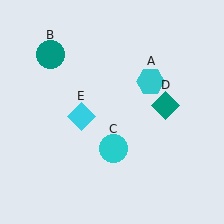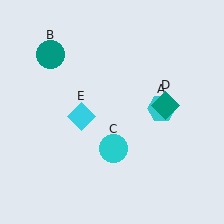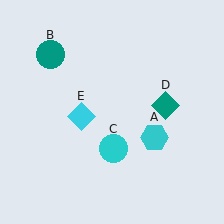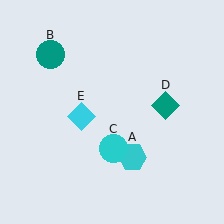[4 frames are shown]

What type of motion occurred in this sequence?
The cyan hexagon (object A) rotated clockwise around the center of the scene.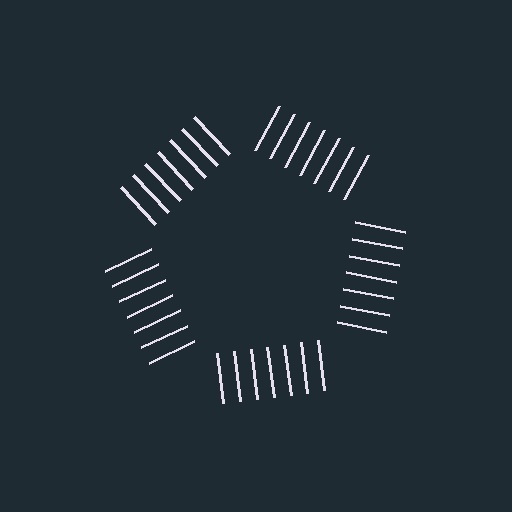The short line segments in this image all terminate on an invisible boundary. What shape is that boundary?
An illusory pentagon — the line segments terminate on its edges but no continuous stroke is drawn.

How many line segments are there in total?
35 — 7 along each of the 5 edges.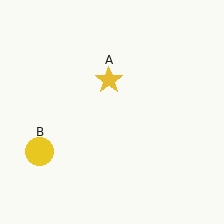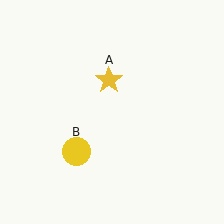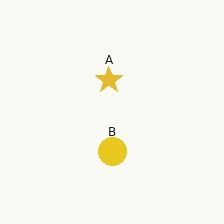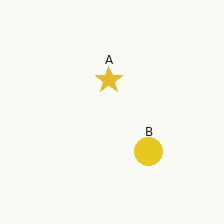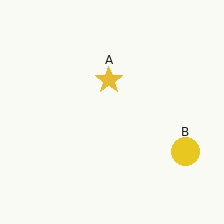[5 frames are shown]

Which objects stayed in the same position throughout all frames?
Yellow star (object A) remained stationary.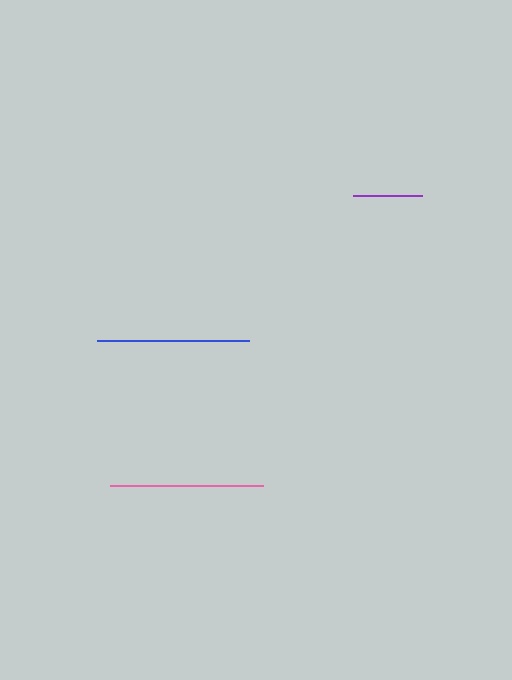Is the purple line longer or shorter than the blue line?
The blue line is longer than the purple line.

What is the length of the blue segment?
The blue segment is approximately 152 pixels long.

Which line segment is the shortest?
The purple line is the shortest at approximately 68 pixels.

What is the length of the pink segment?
The pink segment is approximately 152 pixels long.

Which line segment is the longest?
The pink line is the longest at approximately 152 pixels.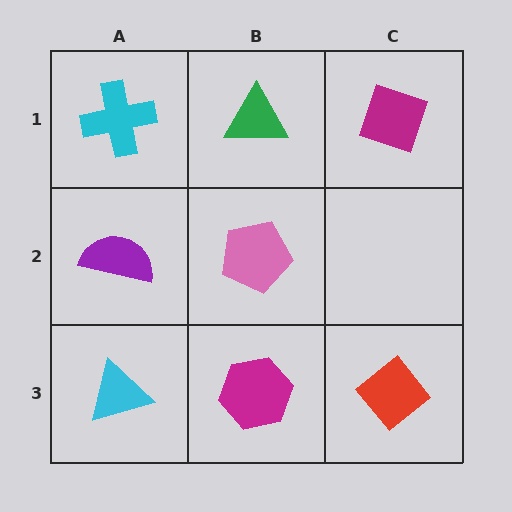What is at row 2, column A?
A purple semicircle.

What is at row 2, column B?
A pink pentagon.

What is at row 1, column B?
A green triangle.